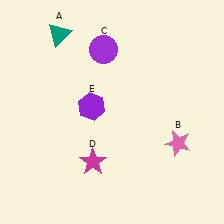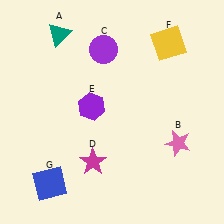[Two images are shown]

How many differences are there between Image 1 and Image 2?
There are 2 differences between the two images.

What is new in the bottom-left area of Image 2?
A blue square (G) was added in the bottom-left area of Image 2.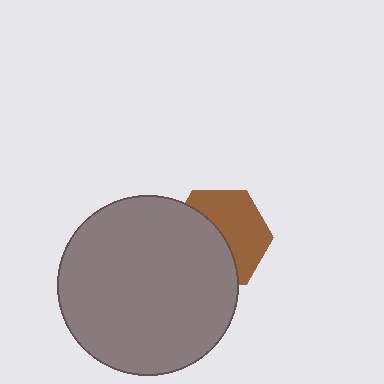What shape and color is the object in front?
The object in front is a gray circle.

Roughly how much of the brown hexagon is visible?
About half of it is visible (roughly 51%).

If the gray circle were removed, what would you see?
You would see the complete brown hexagon.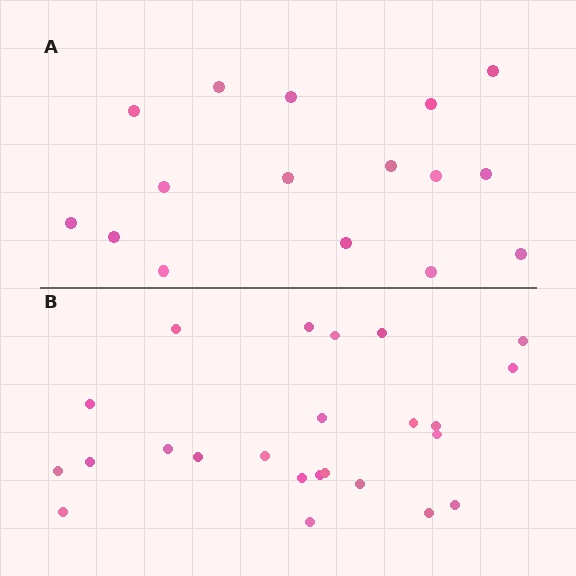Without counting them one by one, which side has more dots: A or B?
Region B (the bottom region) has more dots.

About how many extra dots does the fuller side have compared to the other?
Region B has roughly 8 or so more dots than region A.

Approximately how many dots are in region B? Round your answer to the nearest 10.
About 20 dots. (The exact count is 24, which rounds to 20.)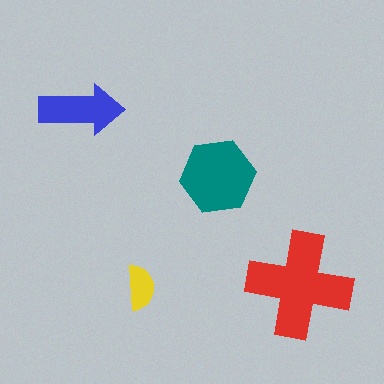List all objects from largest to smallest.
The red cross, the teal hexagon, the blue arrow, the yellow semicircle.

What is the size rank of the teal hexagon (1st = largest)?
2nd.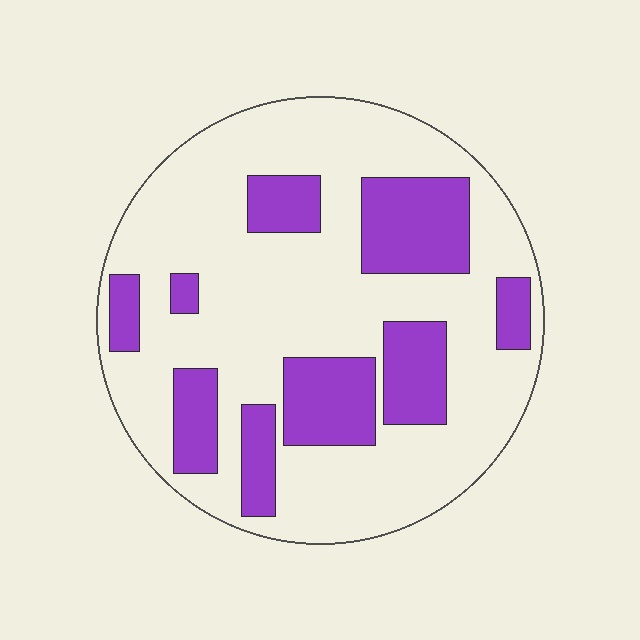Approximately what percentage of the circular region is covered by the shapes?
Approximately 30%.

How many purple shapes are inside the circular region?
9.